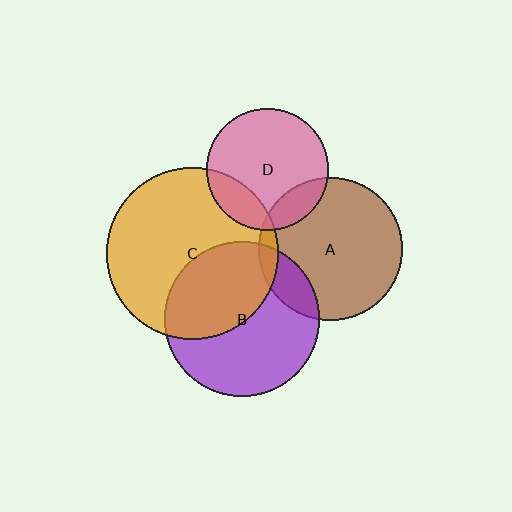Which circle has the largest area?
Circle C (orange).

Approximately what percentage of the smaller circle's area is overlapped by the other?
Approximately 15%.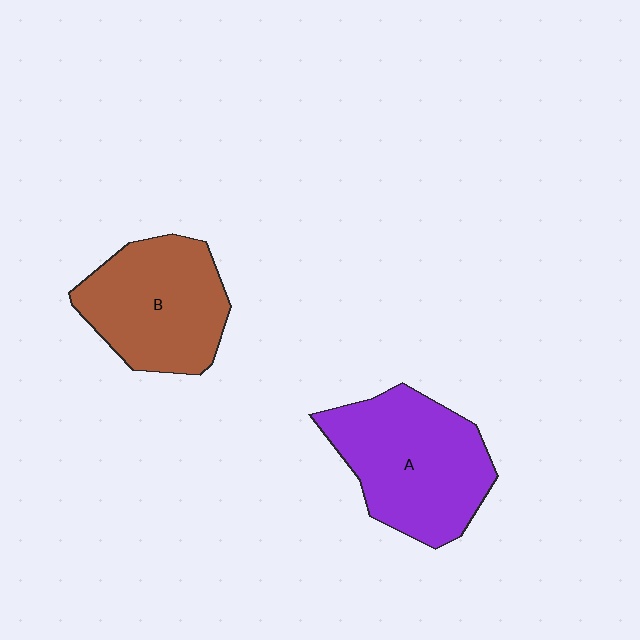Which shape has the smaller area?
Shape B (brown).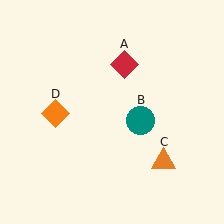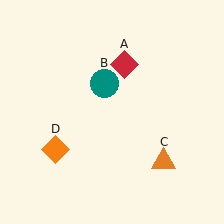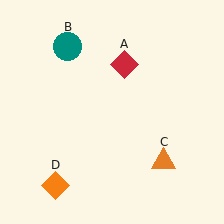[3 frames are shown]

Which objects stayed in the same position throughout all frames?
Red diamond (object A) and orange triangle (object C) remained stationary.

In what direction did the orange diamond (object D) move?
The orange diamond (object D) moved down.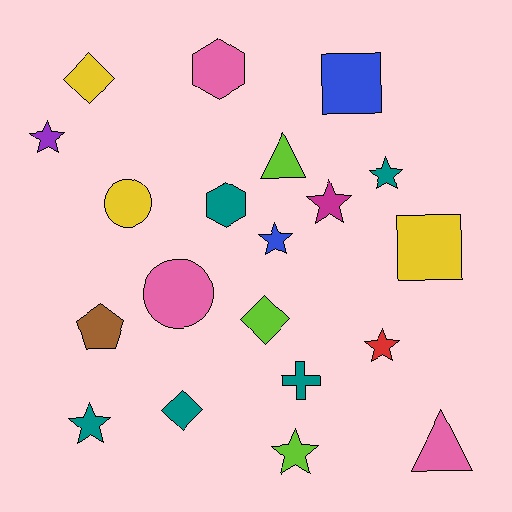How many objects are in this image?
There are 20 objects.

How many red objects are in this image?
There is 1 red object.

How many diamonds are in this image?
There are 3 diamonds.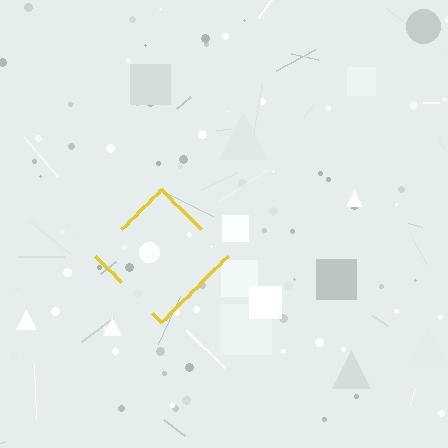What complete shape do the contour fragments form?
The contour fragments form a diamond.